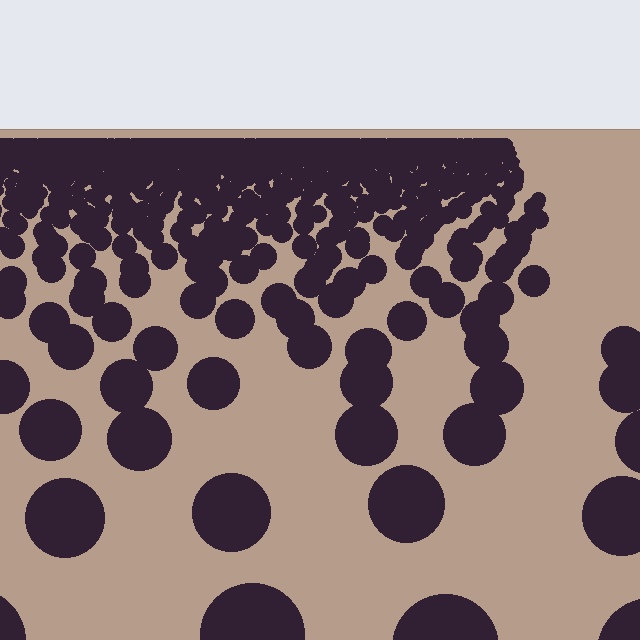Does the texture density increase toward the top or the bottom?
Density increases toward the top.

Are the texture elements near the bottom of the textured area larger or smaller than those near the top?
Larger. Near the bottom, elements are closer to the viewer and appear at a bigger on-screen size.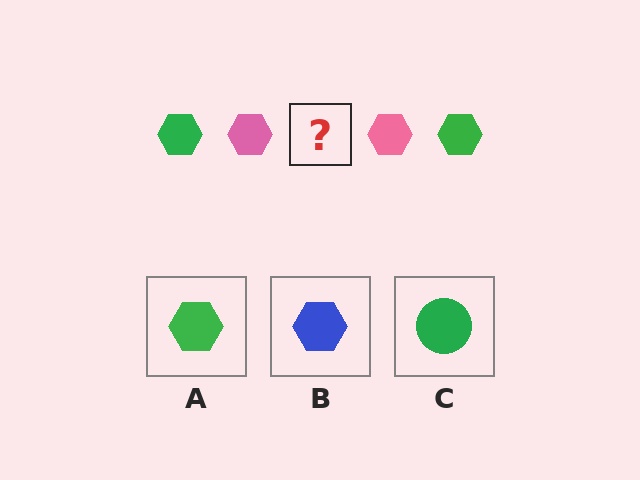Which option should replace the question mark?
Option A.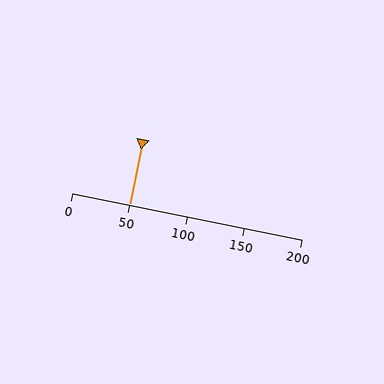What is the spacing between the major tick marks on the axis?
The major ticks are spaced 50 apart.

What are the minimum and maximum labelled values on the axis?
The axis runs from 0 to 200.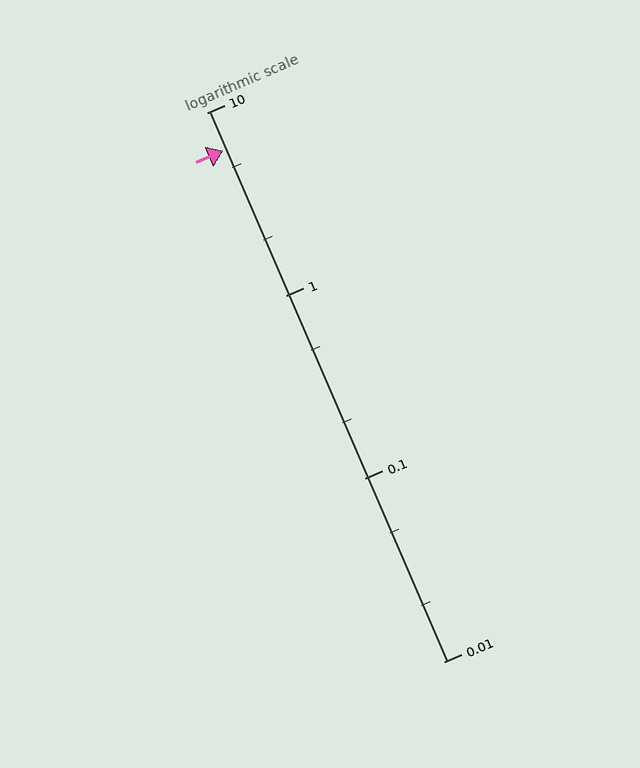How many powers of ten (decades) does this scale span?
The scale spans 3 decades, from 0.01 to 10.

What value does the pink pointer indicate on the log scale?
The pointer indicates approximately 6.2.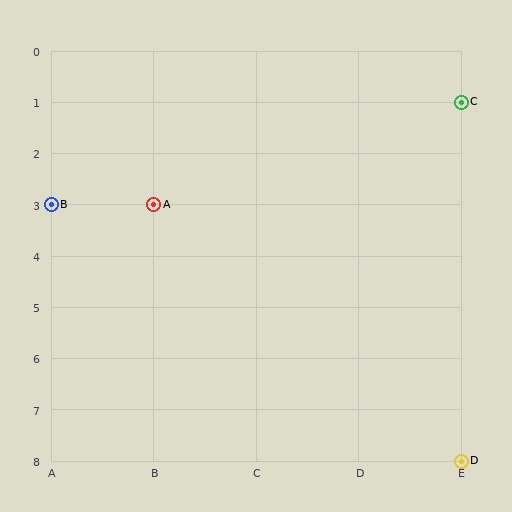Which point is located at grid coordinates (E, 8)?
Point D is at (E, 8).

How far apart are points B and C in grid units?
Points B and C are 4 columns and 2 rows apart (about 4.5 grid units diagonally).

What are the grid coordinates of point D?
Point D is at grid coordinates (E, 8).